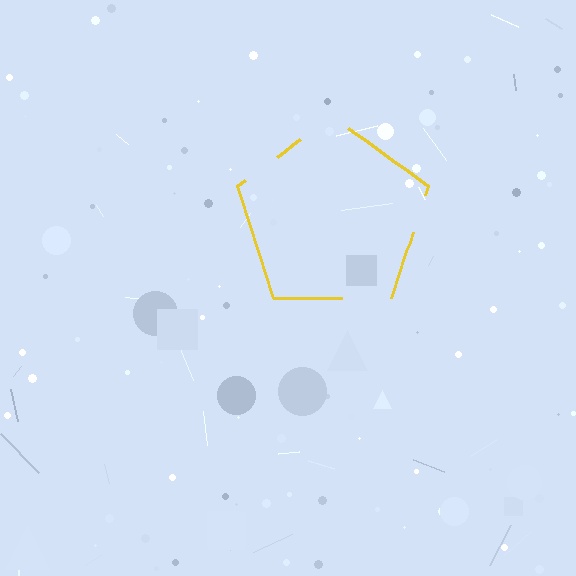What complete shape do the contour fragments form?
The contour fragments form a pentagon.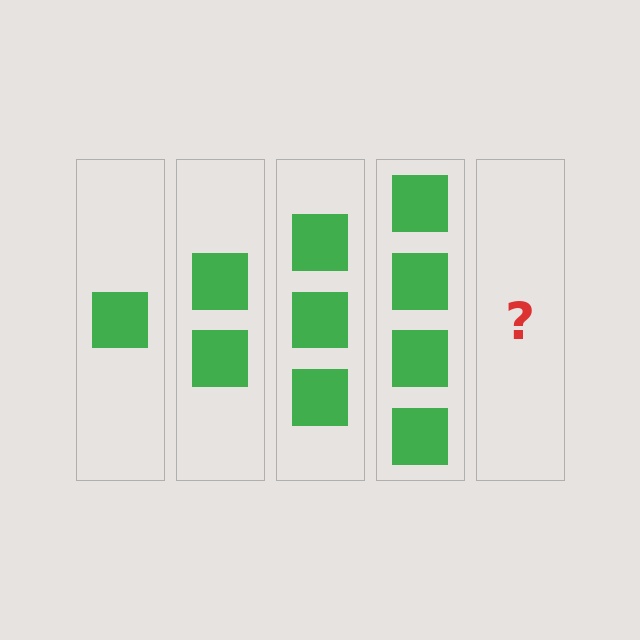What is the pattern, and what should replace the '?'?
The pattern is that each step adds one more square. The '?' should be 5 squares.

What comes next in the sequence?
The next element should be 5 squares.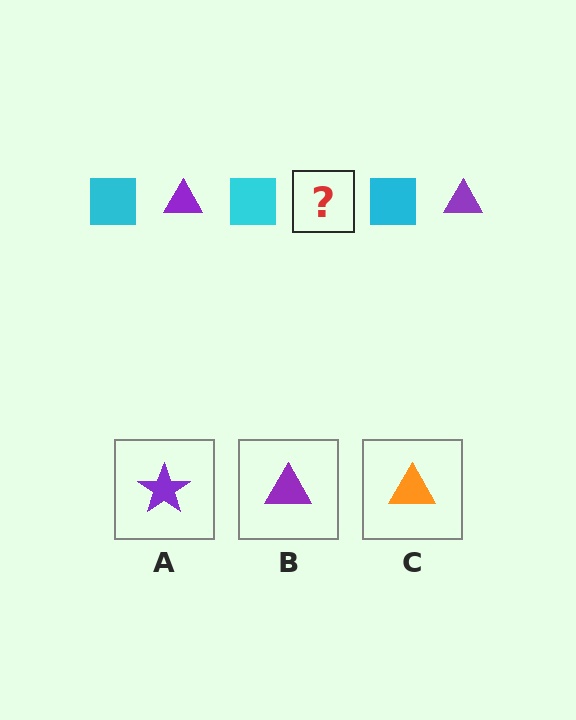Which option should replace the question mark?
Option B.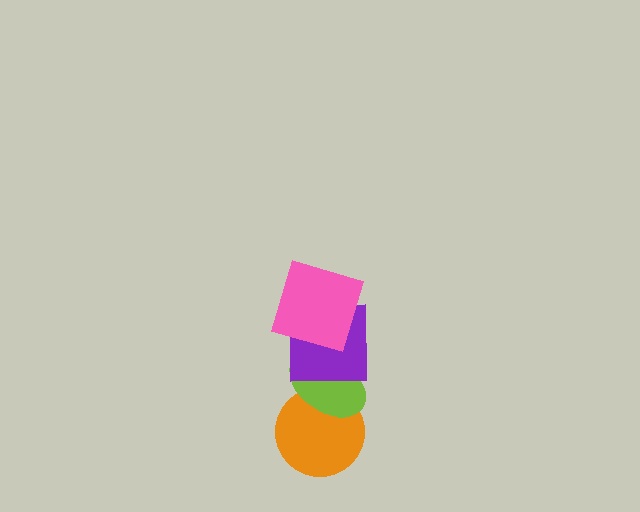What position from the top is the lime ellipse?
The lime ellipse is 3rd from the top.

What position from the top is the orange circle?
The orange circle is 4th from the top.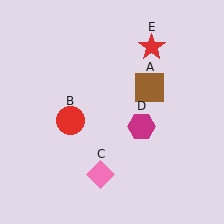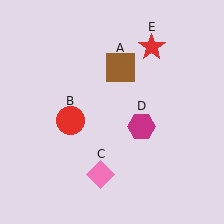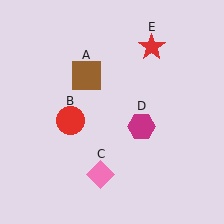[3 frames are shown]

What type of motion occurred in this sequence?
The brown square (object A) rotated counterclockwise around the center of the scene.